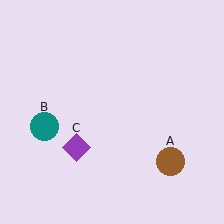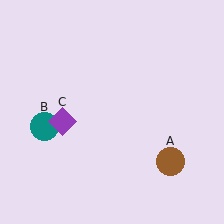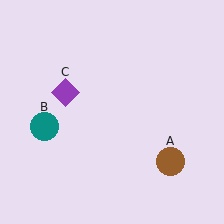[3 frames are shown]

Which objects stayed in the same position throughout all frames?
Brown circle (object A) and teal circle (object B) remained stationary.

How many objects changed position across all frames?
1 object changed position: purple diamond (object C).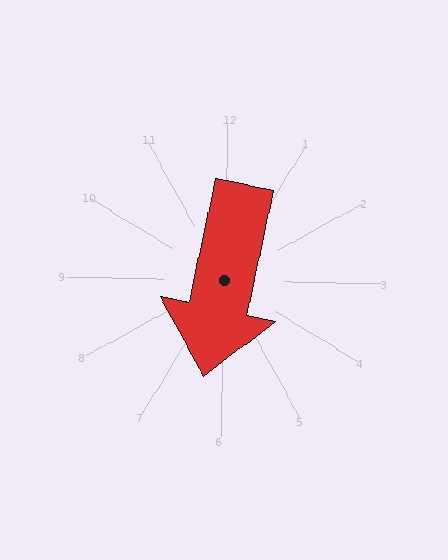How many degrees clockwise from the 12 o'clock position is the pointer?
Approximately 191 degrees.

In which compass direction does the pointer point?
South.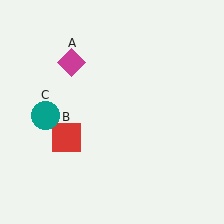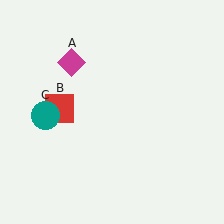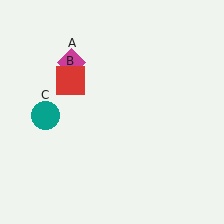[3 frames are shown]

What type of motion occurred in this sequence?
The red square (object B) rotated clockwise around the center of the scene.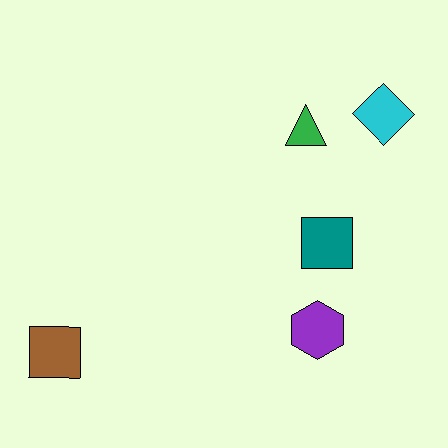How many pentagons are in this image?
There are no pentagons.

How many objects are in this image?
There are 5 objects.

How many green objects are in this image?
There is 1 green object.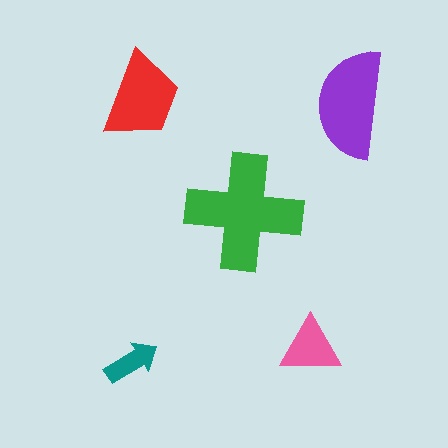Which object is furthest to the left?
The teal arrow is leftmost.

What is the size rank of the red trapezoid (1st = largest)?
3rd.